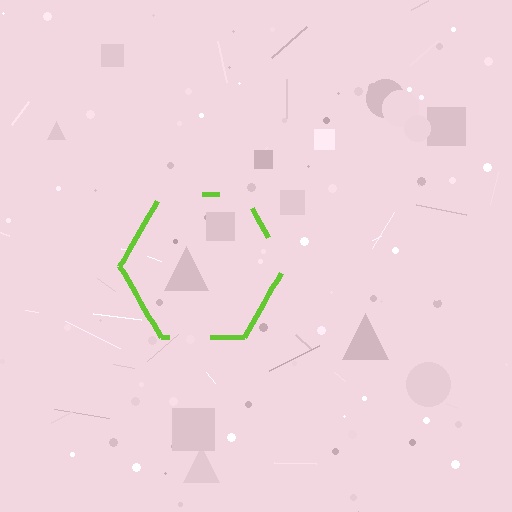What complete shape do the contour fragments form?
The contour fragments form a hexagon.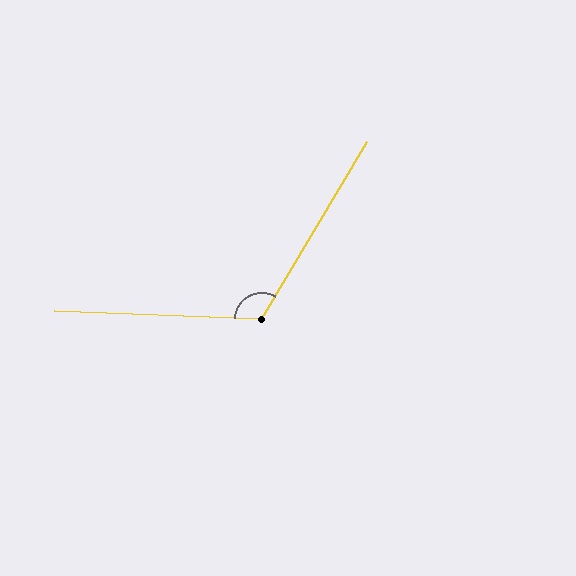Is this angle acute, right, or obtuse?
It is obtuse.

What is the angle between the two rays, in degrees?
Approximately 119 degrees.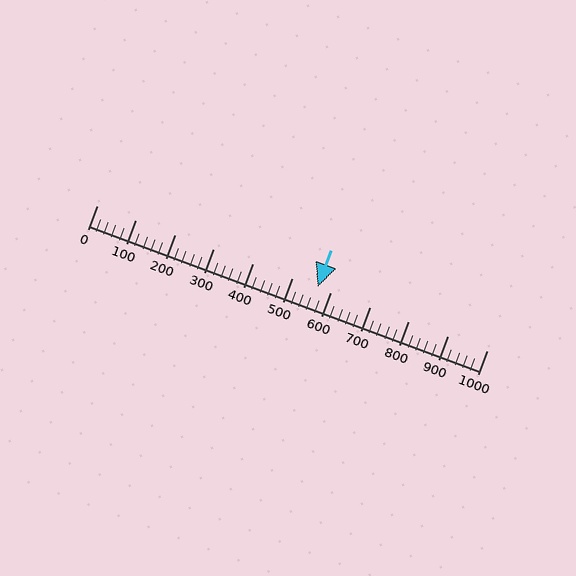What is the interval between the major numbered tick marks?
The major tick marks are spaced 100 units apart.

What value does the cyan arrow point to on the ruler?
The cyan arrow points to approximately 567.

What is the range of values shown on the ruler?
The ruler shows values from 0 to 1000.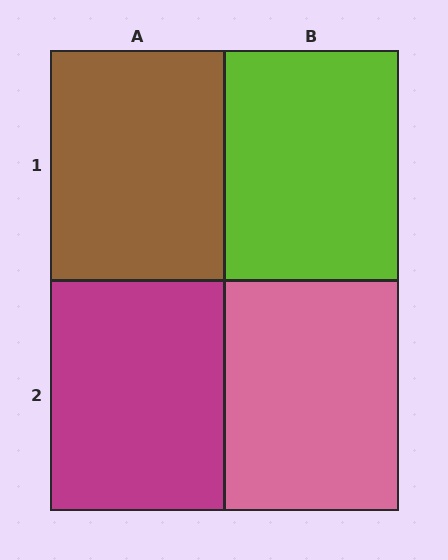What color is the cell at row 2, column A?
Magenta.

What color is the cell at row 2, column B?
Pink.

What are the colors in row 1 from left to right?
Brown, lime.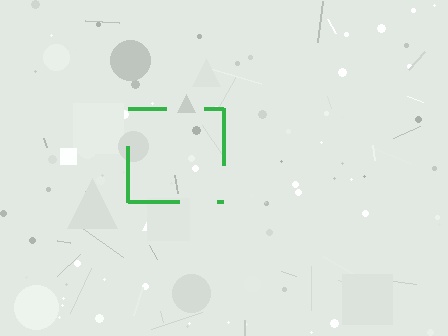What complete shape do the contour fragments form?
The contour fragments form a square.